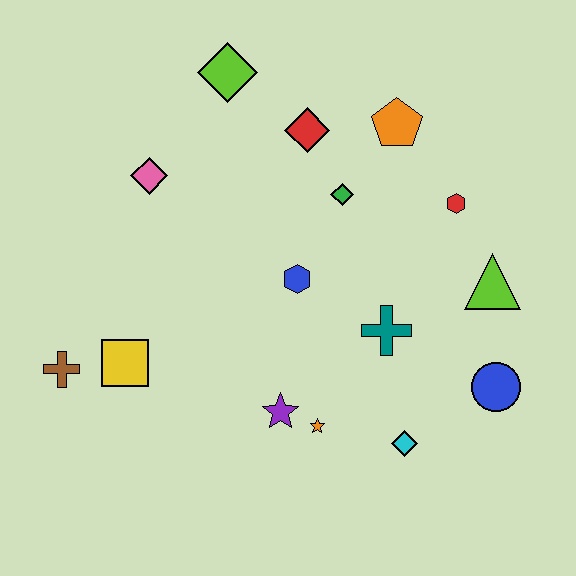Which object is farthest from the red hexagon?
The brown cross is farthest from the red hexagon.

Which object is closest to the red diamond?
The green diamond is closest to the red diamond.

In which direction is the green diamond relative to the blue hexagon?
The green diamond is above the blue hexagon.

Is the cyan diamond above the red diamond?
No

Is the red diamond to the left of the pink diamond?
No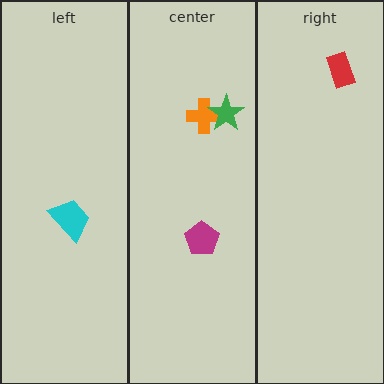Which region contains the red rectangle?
The right region.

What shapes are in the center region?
The magenta pentagon, the orange cross, the green star.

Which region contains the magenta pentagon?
The center region.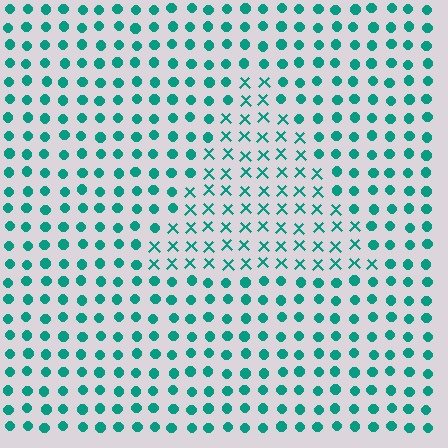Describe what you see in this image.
The image is filled with small teal elements arranged in a uniform grid. A triangle-shaped region contains X marks, while the surrounding area contains circles. The boundary is defined purely by the change in element shape.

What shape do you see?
I see a triangle.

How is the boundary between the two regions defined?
The boundary is defined by a change in element shape: X marks inside vs. circles outside. All elements share the same color and spacing.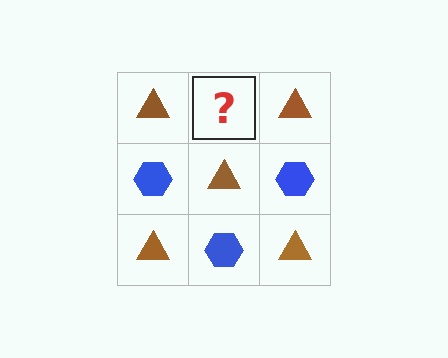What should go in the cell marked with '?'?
The missing cell should contain a blue hexagon.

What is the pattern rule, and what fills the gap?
The rule is that it alternates brown triangle and blue hexagon in a checkerboard pattern. The gap should be filled with a blue hexagon.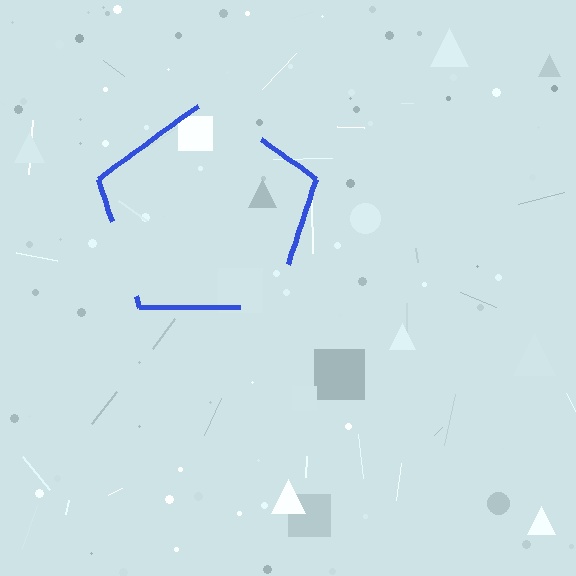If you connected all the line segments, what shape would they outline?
They would outline a pentagon.